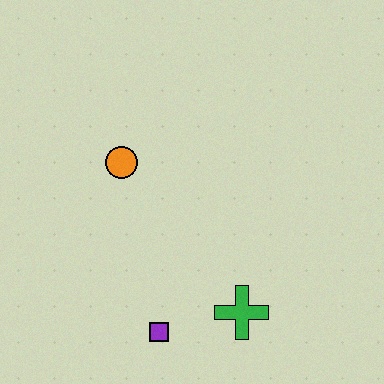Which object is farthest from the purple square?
The orange circle is farthest from the purple square.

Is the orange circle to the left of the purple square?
Yes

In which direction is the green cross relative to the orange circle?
The green cross is below the orange circle.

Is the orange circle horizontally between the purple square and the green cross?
No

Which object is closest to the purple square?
The green cross is closest to the purple square.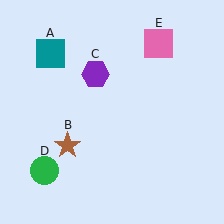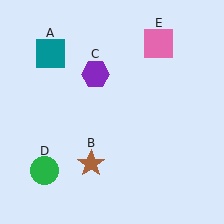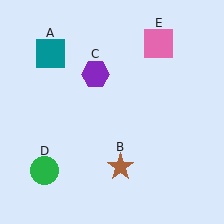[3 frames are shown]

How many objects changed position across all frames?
1 object changed position: brown star (object B).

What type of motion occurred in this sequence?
The brown star (object B) rotated counterclockwise around the center of the scene.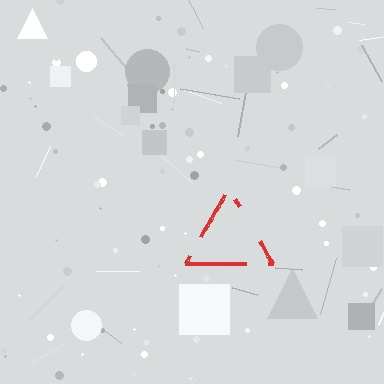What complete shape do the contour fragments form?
The contour fragments form a triangle.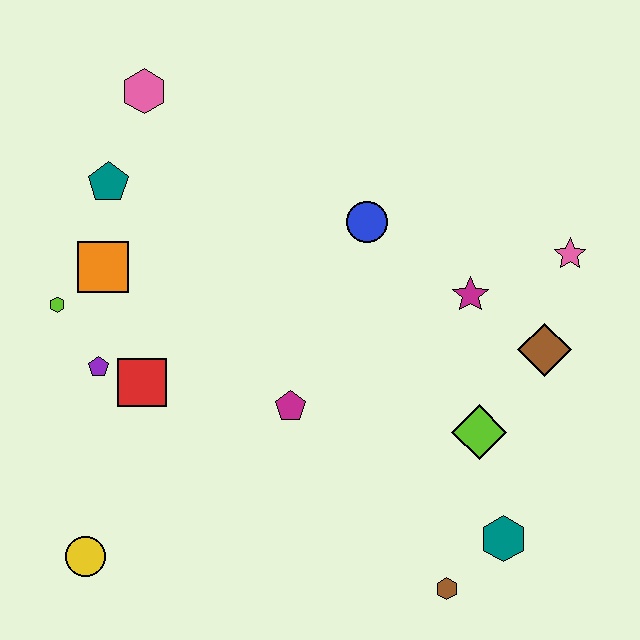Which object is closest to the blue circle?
The magenta star is closest to the blue circle.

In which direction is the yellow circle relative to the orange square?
The yellow circle is below the orange square.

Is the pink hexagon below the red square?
No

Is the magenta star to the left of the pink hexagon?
No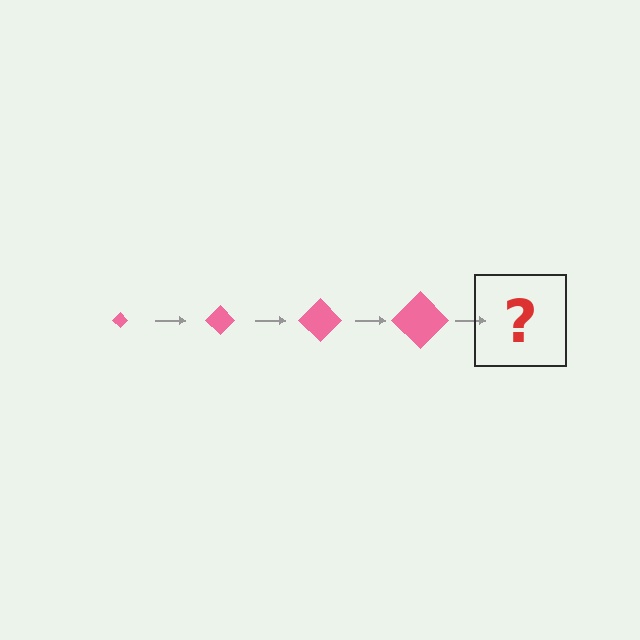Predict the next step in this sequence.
The next step is a pink diamond, larger than the previous one.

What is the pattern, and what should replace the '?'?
The pattern is that the diamond gets progressively larger each step. The '?' should be a pink diamond, larger than the previous one.